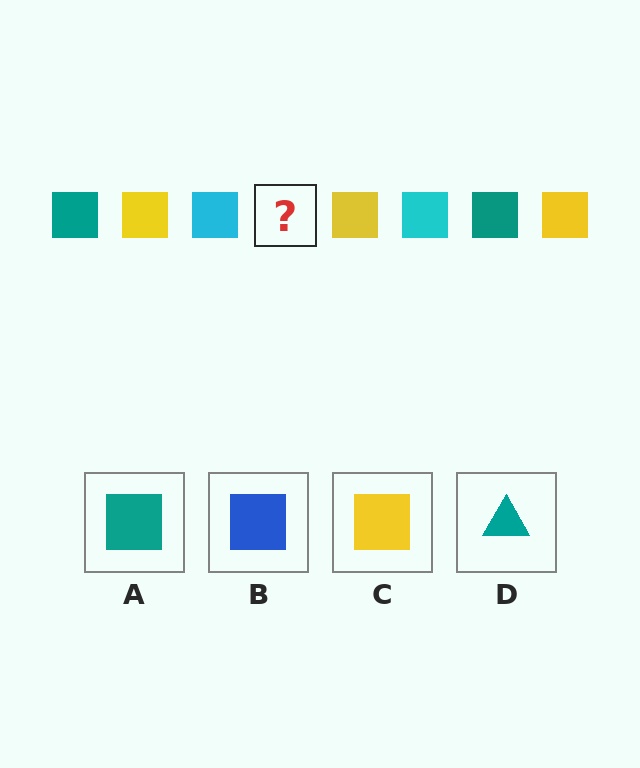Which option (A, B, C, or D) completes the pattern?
A.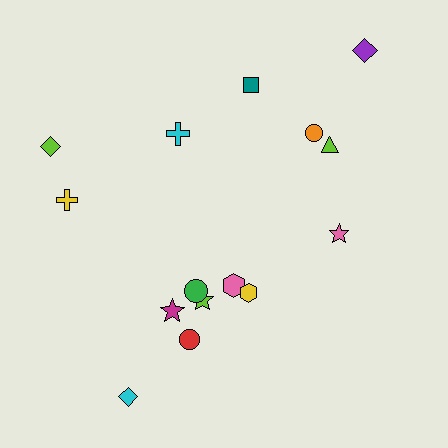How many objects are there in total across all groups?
There are 15 objects.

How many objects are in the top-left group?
There are 3 objects.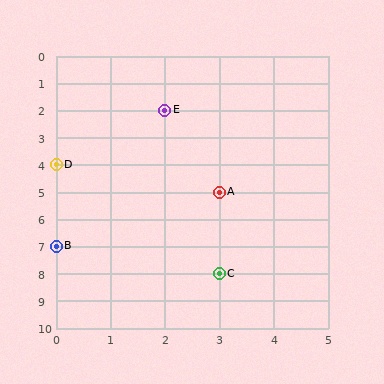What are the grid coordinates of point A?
Point A is at grid coordinates (3, 5).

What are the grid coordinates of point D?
Point D is at grid coordinates (0, 4).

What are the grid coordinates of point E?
Point E is at grid coordinates (2, 2).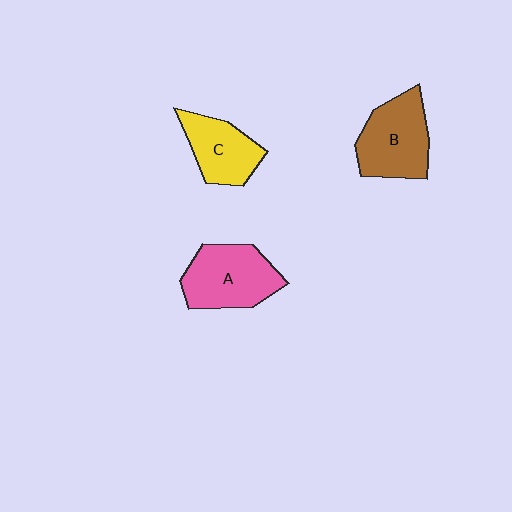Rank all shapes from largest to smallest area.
From largest to smallest: A (pink), B (brown), C (yellow).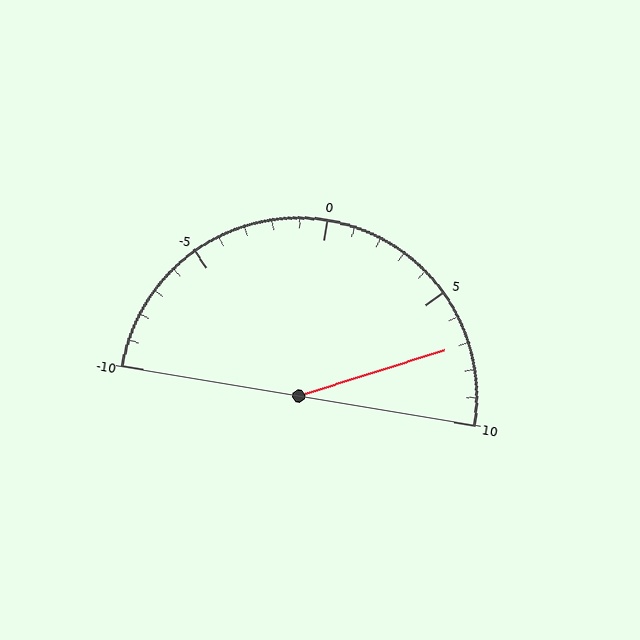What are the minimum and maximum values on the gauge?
The gauge ranges from -10 to 10.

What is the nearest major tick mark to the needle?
The nearest major tick mark is 5.